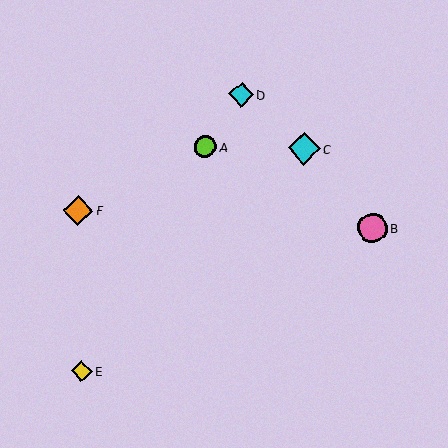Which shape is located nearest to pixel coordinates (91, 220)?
The orange diamond (labeled F) at (78, 211) is nearest to that location.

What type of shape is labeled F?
Shape F is an orange diamond.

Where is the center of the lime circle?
The center of the lime circle is at (205, 147).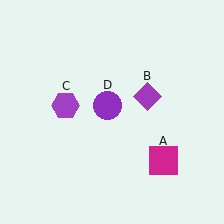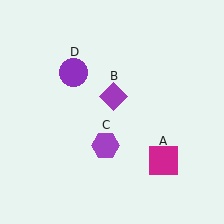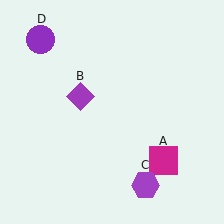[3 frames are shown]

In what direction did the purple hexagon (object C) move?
The purple hexagon (object C) moved down and to the right.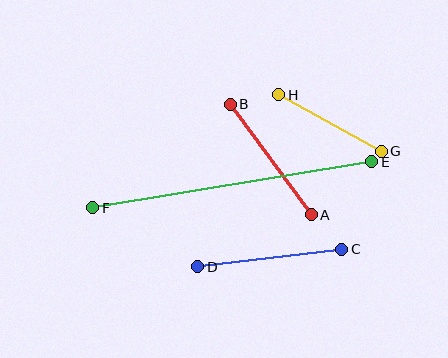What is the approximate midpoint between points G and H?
The midpoint is at approximately (330, 123) pixels.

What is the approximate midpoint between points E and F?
The midpoint is at approximately (232, 185) pixels.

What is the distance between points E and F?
The distance is approximately 283 pixels.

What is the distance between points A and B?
The distance is approximately 137 pixels.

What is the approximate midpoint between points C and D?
The midpoint is at approximately (270, 258) pixels.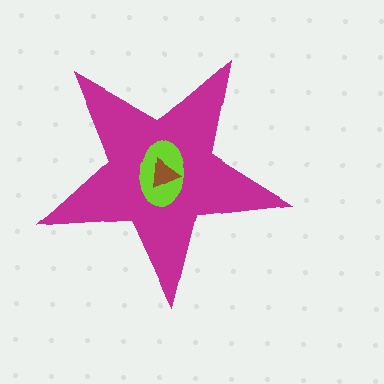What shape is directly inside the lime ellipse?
The brown triangle.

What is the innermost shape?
The brown triangle.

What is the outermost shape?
The magenta star.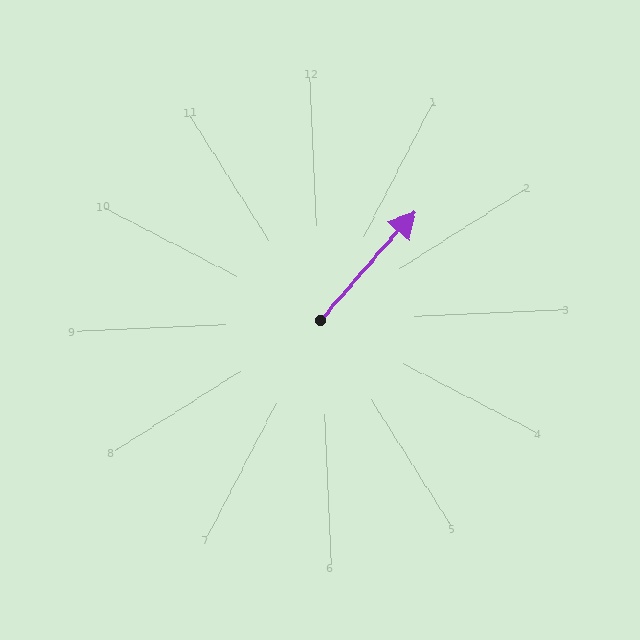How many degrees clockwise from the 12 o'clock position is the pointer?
Approximately 44 degrees.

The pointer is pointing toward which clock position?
Roughly 1 o'clock.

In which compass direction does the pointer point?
Northeast.